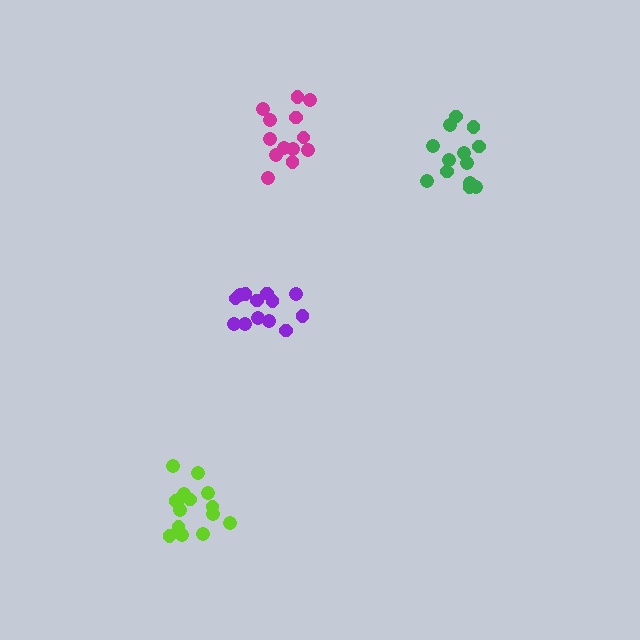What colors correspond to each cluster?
The clusters are colored: magenta, lime, green, purple.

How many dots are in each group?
Group 1: 13 dots, Group 2: 15 dots, Group 3: 13 dots, Group 4: 13 dots (54 total).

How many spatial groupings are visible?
There are 4 spatial groupings.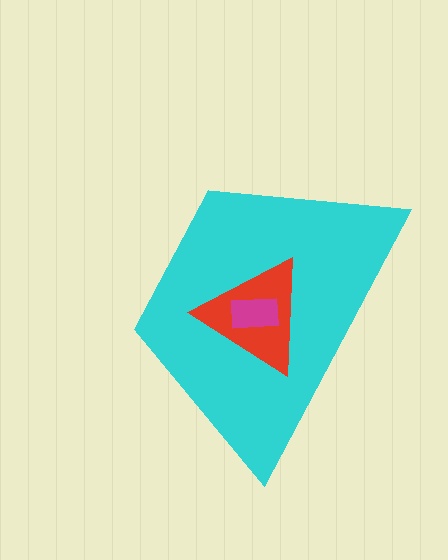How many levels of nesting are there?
3.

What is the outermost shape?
The cyan trapezoid.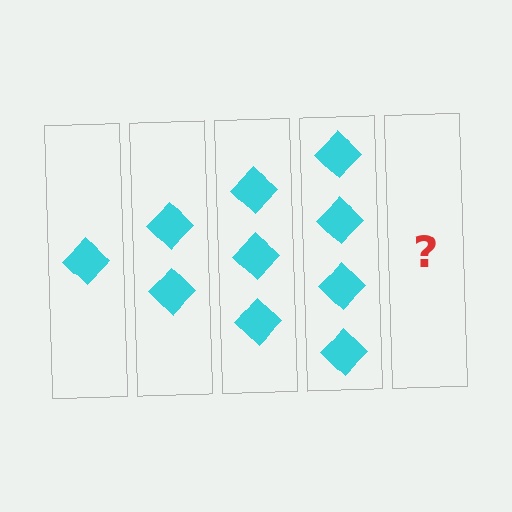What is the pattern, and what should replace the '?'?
The pattern is that each step adds one more diamond. The '?' should be 5 diamonds.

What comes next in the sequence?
The next element should be 5 diamonds.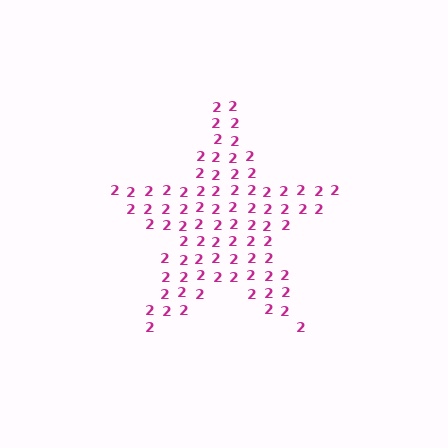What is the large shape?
The large shape is a star.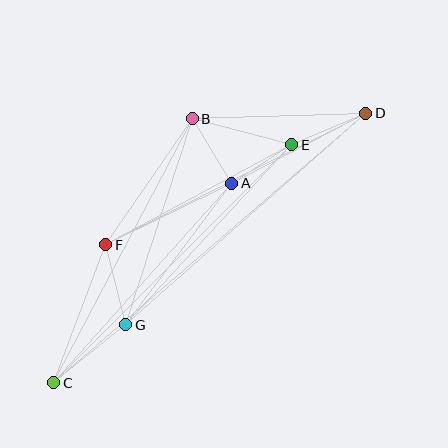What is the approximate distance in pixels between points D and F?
The distance between D and F is approximately 291 pixels.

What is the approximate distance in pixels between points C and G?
The distance between C and G is approximately 92 pixels.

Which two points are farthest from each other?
Points C and D are farthest from each other.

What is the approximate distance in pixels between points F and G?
The distance between F and G is approximately 83 pixels.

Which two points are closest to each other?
Points A and E are closest to each other.